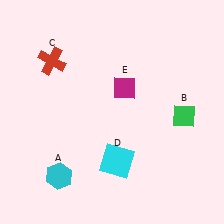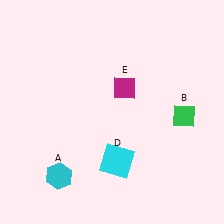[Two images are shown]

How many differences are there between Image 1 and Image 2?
There is 1 difference between the two images.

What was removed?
The red cross (C) was removed in Image 2.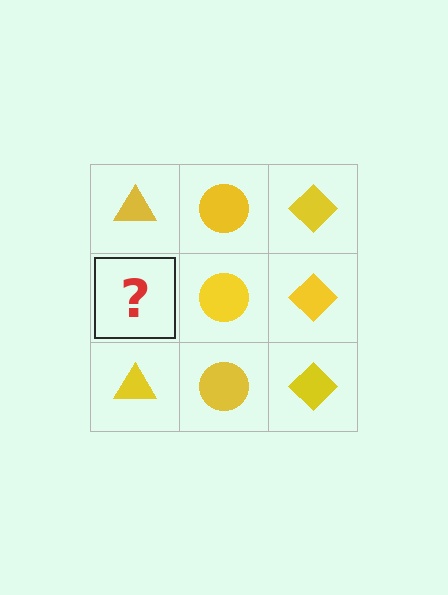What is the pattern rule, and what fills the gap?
The rule is that each column has a consistent shape. The gap should be filled with a yellow triangle.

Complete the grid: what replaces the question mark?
The question mark should be replaced with a yellow triangle.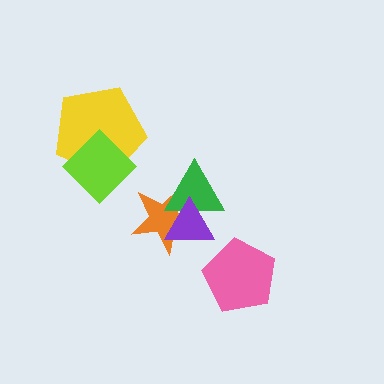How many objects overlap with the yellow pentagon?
1 object overlaps with the yellow pentagon.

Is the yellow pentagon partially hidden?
Yes, it is partially covered by another shape.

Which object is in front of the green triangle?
The purple triangle is in front of the green triangle.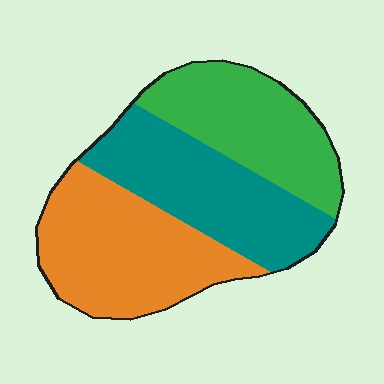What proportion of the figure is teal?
Teal covers 34% of the figure.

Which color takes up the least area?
Green, at roughly 30%.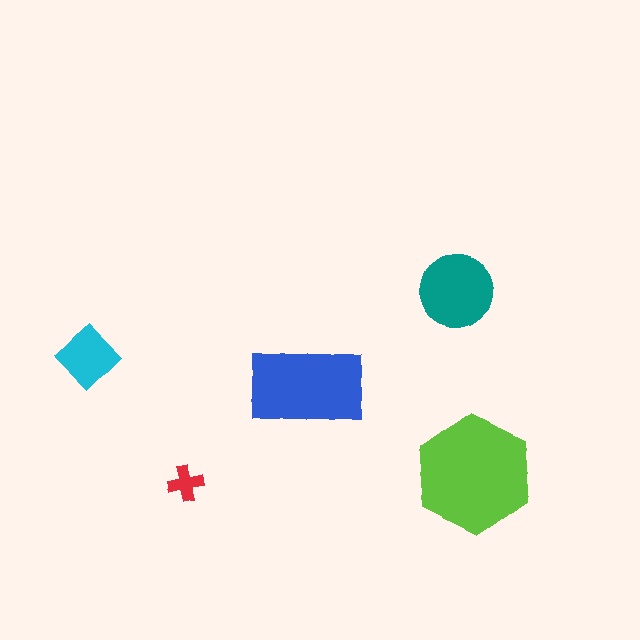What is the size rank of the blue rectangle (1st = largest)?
2nd.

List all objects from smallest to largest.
The red cross, the cyan diamond, the teal circle, the blue rectangle, the lime hexagon.